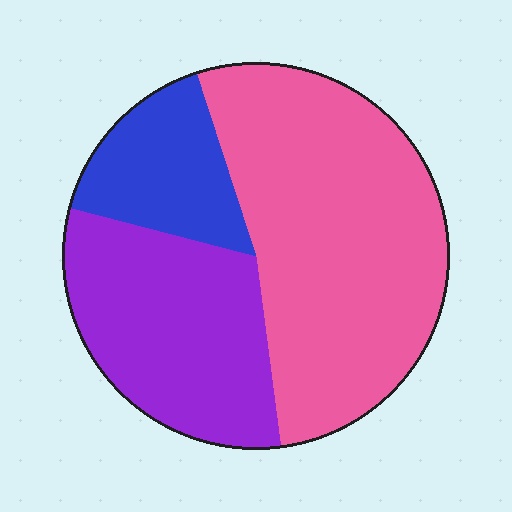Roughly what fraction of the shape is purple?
Purple covers 31% of the shape.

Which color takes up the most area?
Pink, at roughly 55%.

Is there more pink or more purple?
Pink.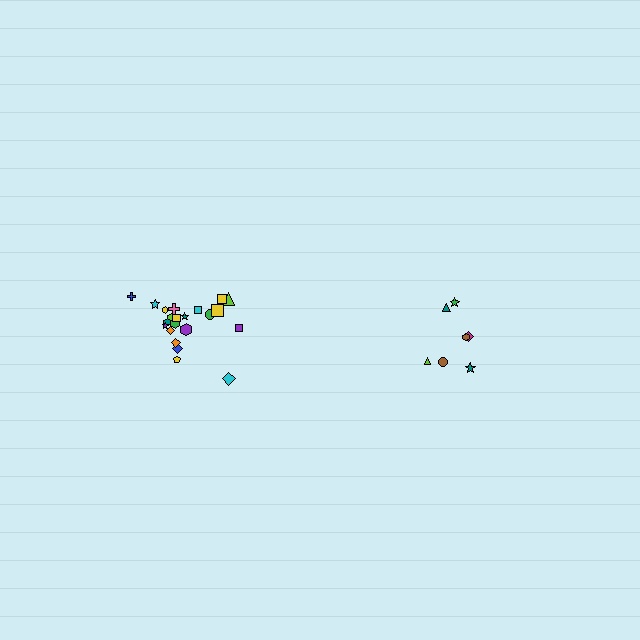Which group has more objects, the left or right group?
The left group.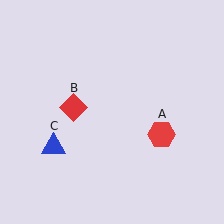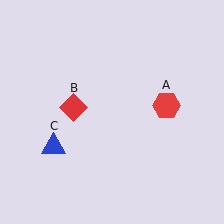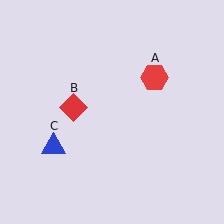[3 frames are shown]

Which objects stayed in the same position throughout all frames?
Red diamond (object B) and blue triangle (object C) remained stationary.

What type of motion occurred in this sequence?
The red hexagon (object A) rotated counterclockwise around the center of the scene.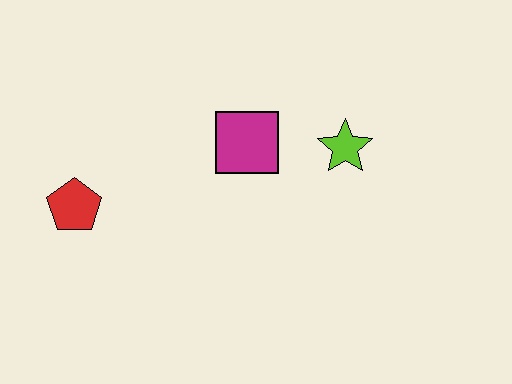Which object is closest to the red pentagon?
The magenta square is closest to the red pentagon.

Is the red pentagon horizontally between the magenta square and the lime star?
No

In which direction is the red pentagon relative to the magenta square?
The red pentagon is to the left of the magenta square.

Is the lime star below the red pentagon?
No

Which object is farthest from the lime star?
The red pentagon is farthest from the lime star.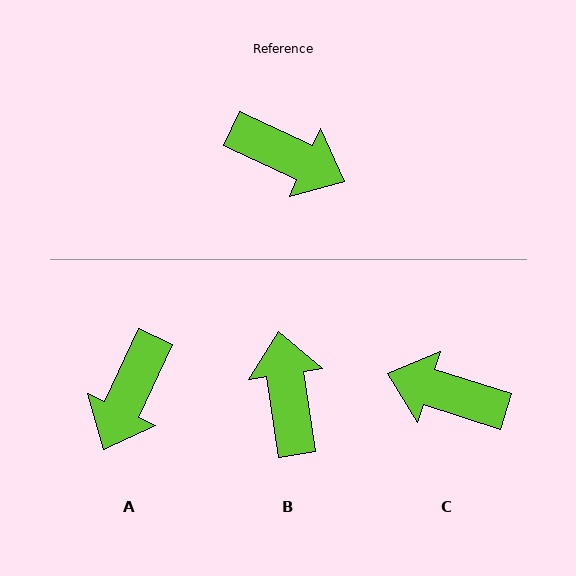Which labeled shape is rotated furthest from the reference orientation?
C, about 172 degrees away.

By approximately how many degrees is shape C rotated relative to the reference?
Approximately 172 degrees clockwise.